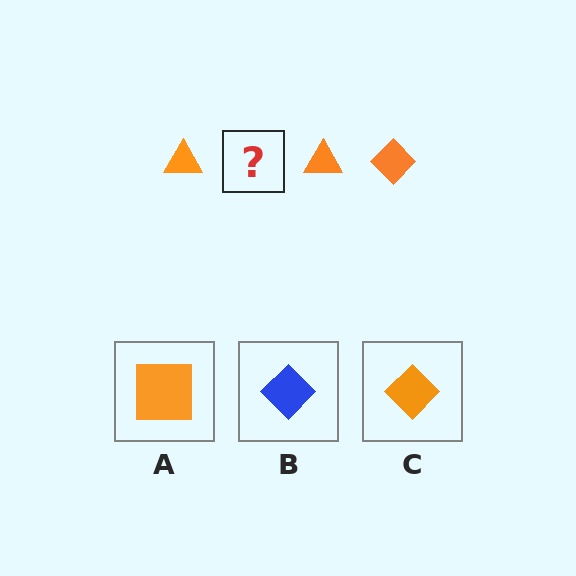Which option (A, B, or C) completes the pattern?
C.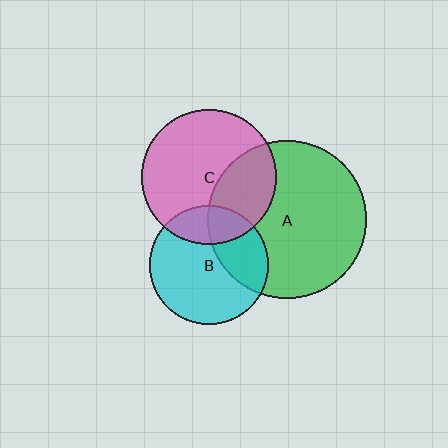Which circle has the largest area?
Circle A (green).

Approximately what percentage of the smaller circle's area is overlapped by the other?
Approximately 35%.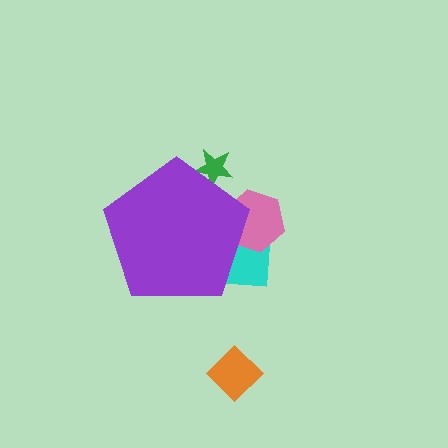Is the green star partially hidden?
Yes, the green star is partially hidden behind the purple pentagon.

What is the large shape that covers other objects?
A purple pentagon.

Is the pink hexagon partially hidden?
Yes, the pink hexagon is partially hidden behind the purple pentagon.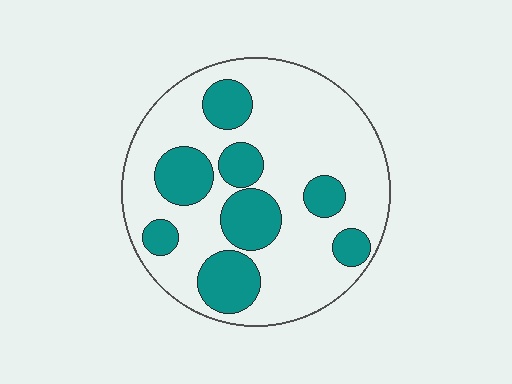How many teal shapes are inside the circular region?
8.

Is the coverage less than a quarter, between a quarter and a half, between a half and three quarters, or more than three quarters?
Between a quarter and a half.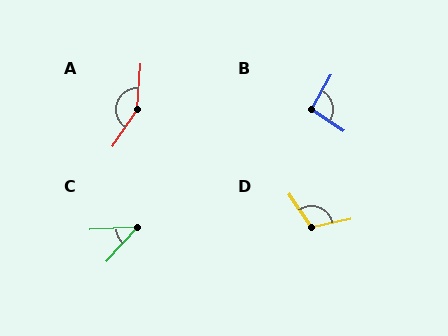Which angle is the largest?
A, at approximately 150 degrees.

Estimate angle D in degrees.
Approximately 113 degrees.